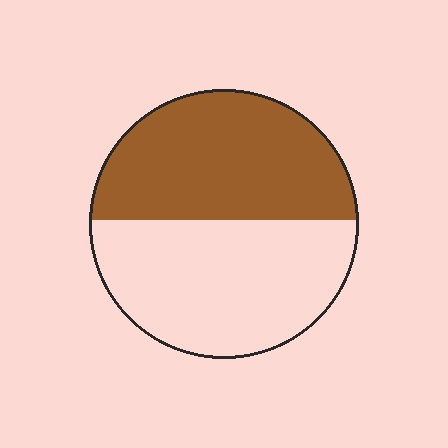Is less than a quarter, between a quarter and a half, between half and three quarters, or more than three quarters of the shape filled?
Between a quarter and a half.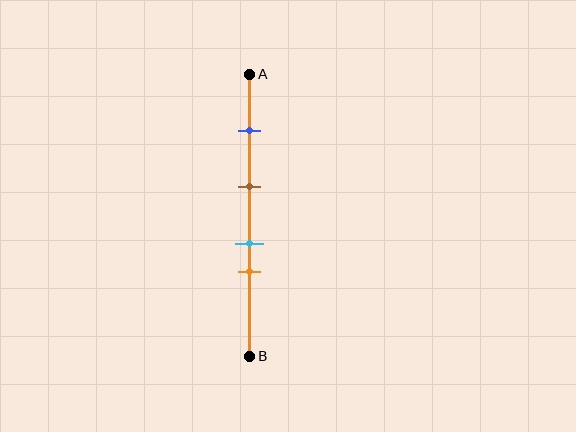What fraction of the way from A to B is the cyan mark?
The cyan mark is approximately 60% (0.6) of the way from A to B.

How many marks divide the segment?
There are 4 marks dividing the segment.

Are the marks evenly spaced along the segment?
No, the marks are not evenly spaced.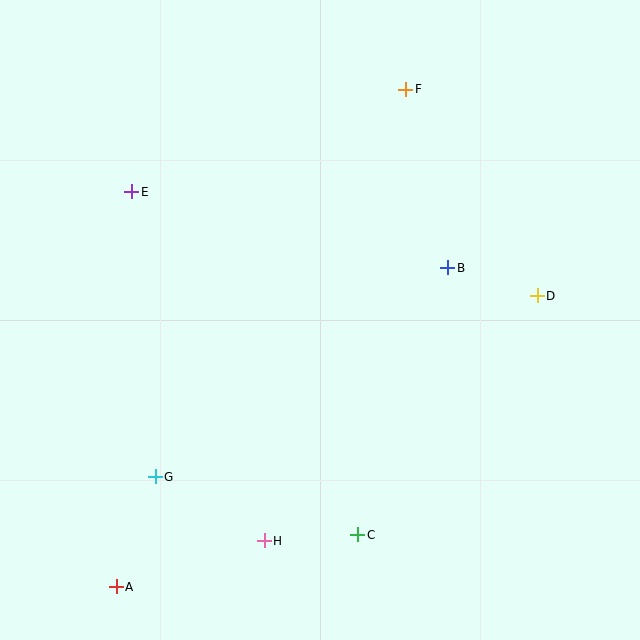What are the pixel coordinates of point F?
Point F is at (406, 89).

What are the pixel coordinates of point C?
Point C is at (358, 535).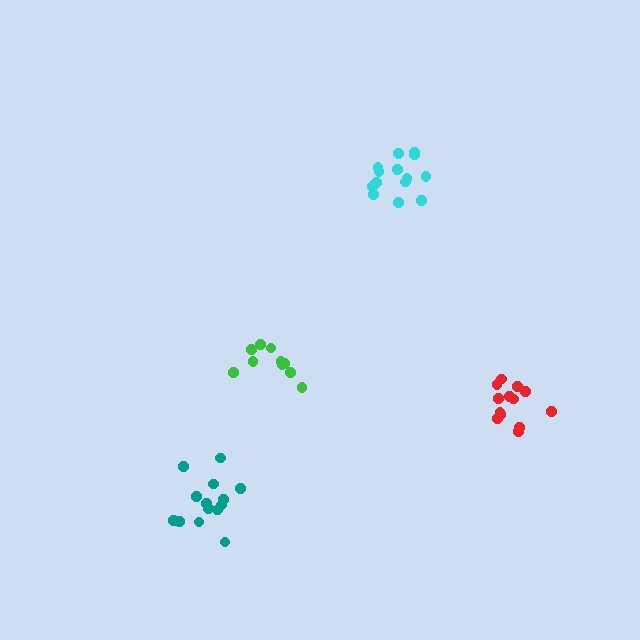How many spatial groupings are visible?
There are 4 spatial groupings.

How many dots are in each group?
Group 1: 10 dots, Group 2: 13 dots, Group 3: 14 dots, Group 4: 14 dots (51 total).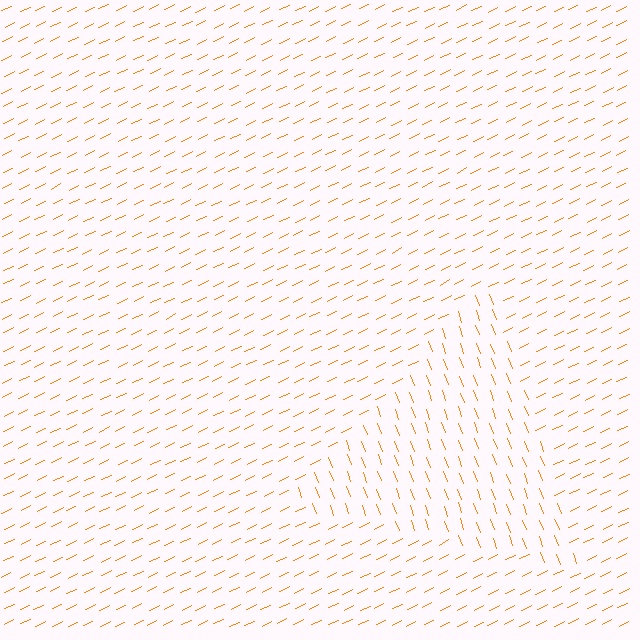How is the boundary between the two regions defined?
The boundary is defined purely by a change in line orientation (approximately 85 degrees difference). All lines are the same color and thickness.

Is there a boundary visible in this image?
Yes, there is a texture boundary formed by a change in line orientation.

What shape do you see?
I see a triangle.